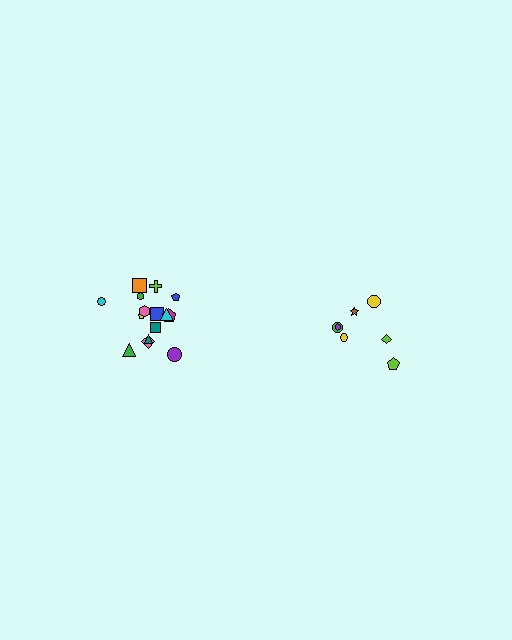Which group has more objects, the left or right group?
The left group.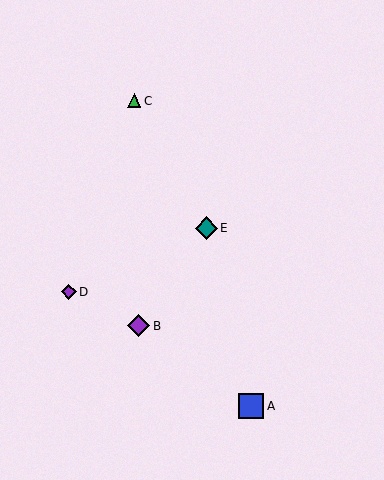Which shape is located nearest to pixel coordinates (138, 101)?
The green triangle (labeled C) at (134, 101) is nearest to that location.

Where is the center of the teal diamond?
The center of the teal diamond is at (206, 228).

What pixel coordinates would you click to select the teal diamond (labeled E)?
Click at (206, 228) to select the teal diamond E.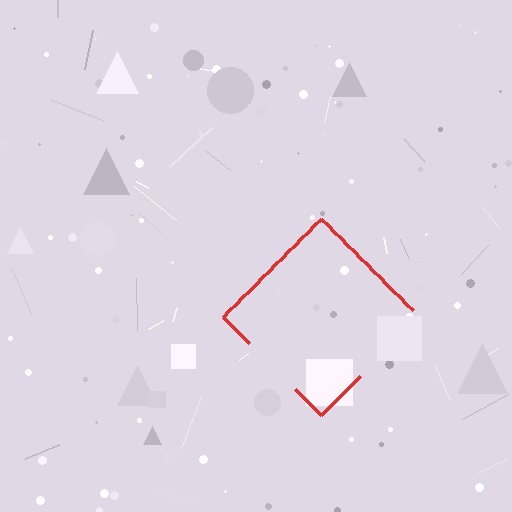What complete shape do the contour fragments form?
The contour fragments form a diamond.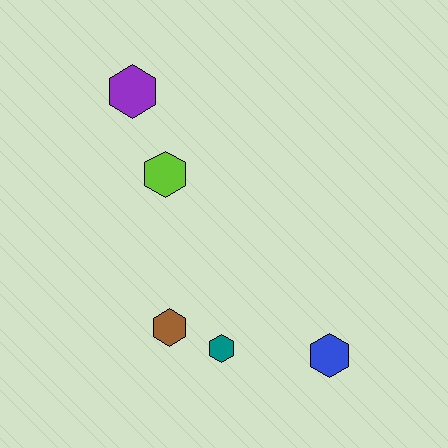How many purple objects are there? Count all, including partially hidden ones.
There is 1 purple object.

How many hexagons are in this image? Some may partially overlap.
There are 5 hexagons.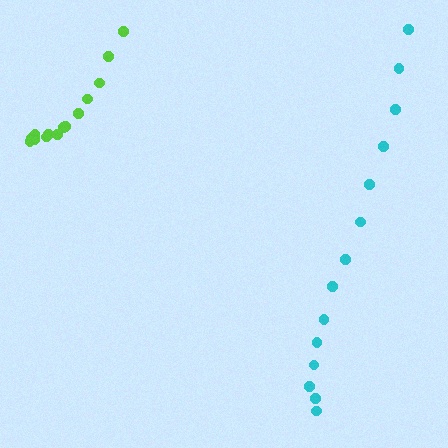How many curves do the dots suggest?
There are 2 distinct paths.